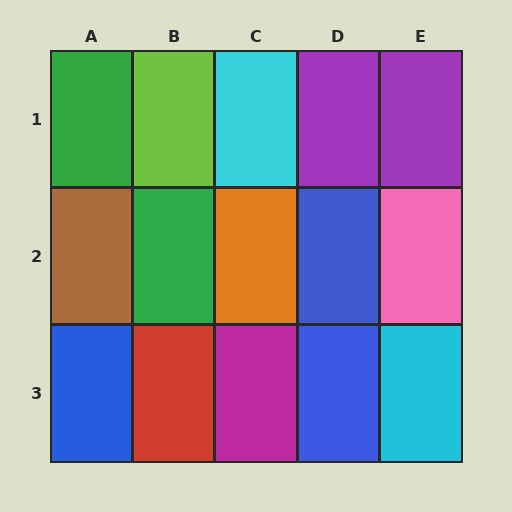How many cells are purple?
2 cells are purple.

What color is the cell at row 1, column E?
Purple.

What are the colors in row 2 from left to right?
Brown, green, orange, blue, pink.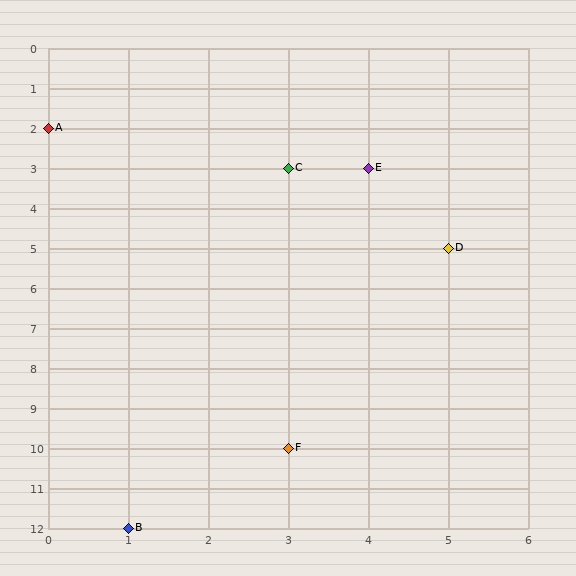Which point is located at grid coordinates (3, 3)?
Point C is at (3, 3).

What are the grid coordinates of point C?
Point C is at grid coordinates (3, 3).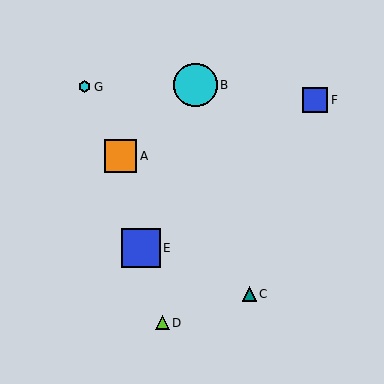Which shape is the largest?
The cyan circle (labeled B) is the largest.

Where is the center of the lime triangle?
The center of the lime triangle is at (162, 323).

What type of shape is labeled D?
Shape D is a lime triangle.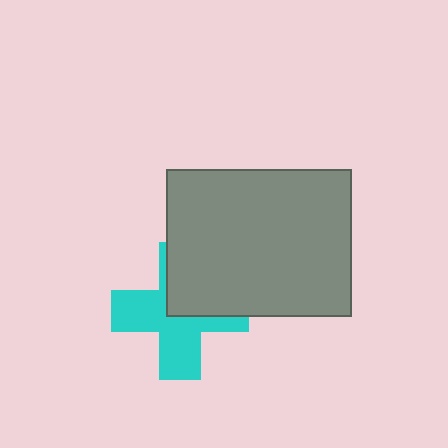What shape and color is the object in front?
The object in front is a gray rectangle.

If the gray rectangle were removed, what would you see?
You would see the complete cyan cross.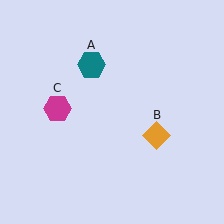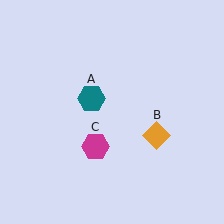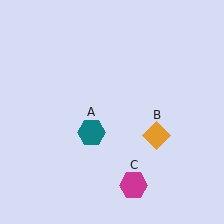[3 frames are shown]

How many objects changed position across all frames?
2 objects changed position: teal hexagon (object A), magenta hexagon (object C).